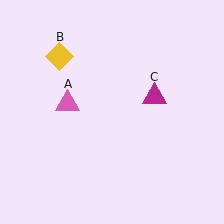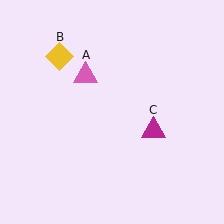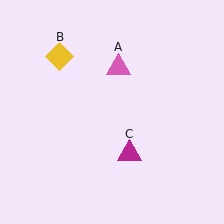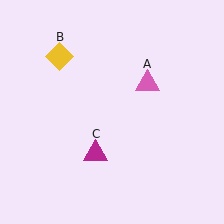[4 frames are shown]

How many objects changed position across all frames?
2 objects changed position: pink triangle (object A), magenta triangle (object C).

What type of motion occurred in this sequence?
The pink triangle (object A), magenta triangle (object C) rotated clockwise around the center of the scene.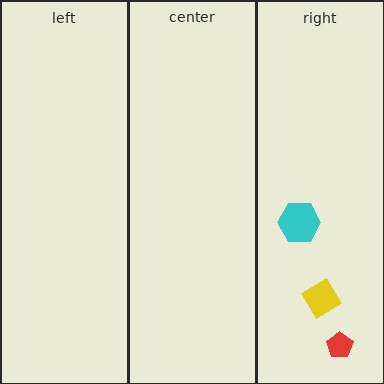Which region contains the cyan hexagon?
The right region.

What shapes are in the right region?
The red pentagon, the cyan hexagon, the yellow diamond.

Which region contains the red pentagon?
The right region.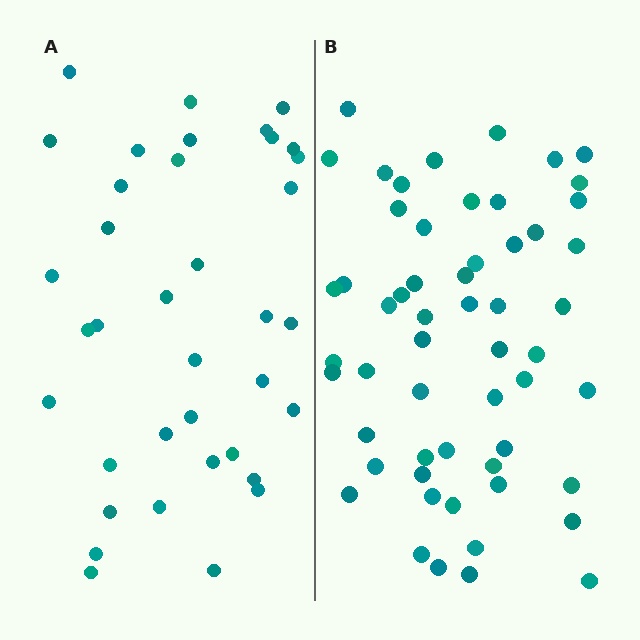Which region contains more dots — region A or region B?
Region B (the right region) has more dots.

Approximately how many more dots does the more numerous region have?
Region B has approximately 20 more dots than region A.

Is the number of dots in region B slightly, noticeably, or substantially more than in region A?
Region B has substantially more. The ratio is roughly 1.5 to 1.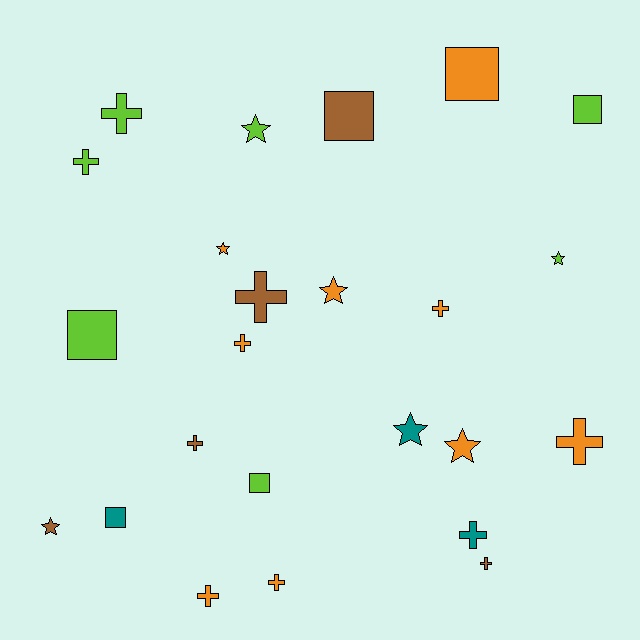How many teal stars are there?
There is 1 teal star.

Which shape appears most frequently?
Cross, with 11 objects.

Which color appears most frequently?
Orange, with 9 objects.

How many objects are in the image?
There are 24 objects.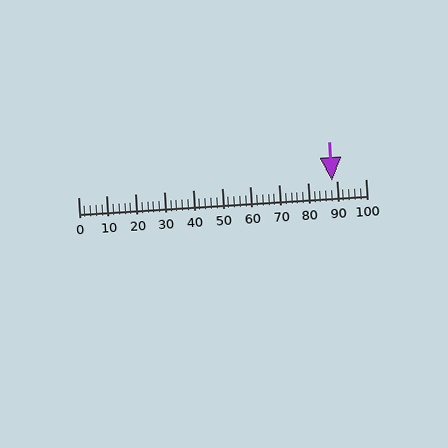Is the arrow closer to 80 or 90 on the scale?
The arrow is closer to 90.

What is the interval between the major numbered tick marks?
The major tick marks are spaced 10 units apart.